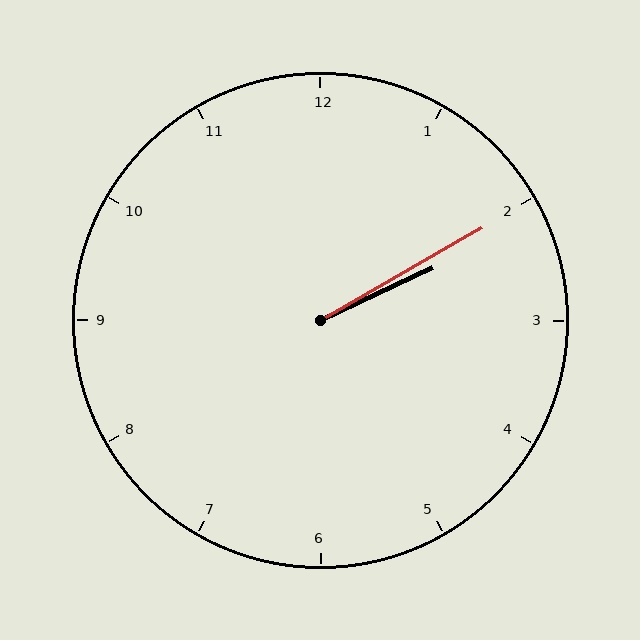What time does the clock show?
2:10.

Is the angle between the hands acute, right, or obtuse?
It is acute.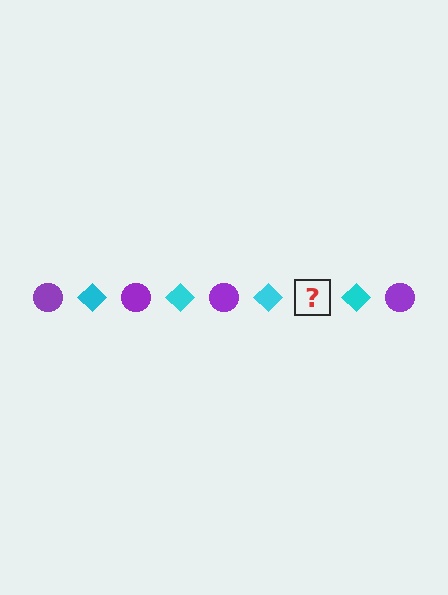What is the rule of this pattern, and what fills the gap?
The rule is that the pattern alternates between purple circle and cyan diamond. The gap should be filled with a purple circle.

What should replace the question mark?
The question mark should be replaced with a purple circle.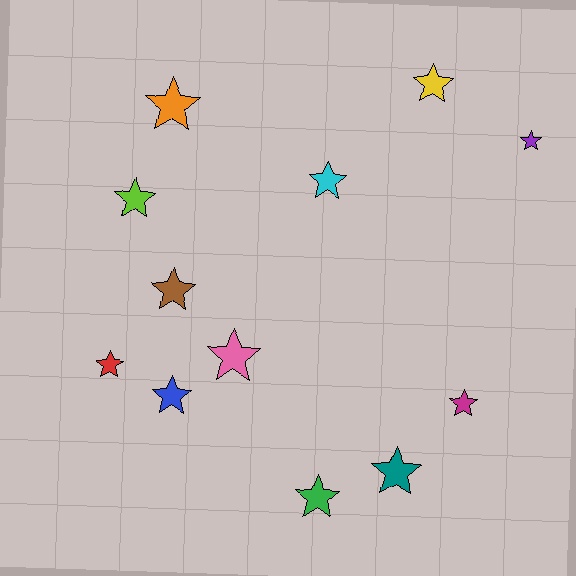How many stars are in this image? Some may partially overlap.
There are 12 stars.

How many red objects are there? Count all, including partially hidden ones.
There is 1 red object.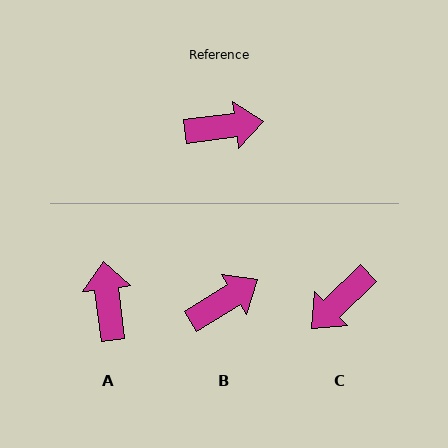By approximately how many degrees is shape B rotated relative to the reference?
Approximately 25 degrees counter-clockwise.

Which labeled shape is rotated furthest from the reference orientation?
C, about 143 degrees away.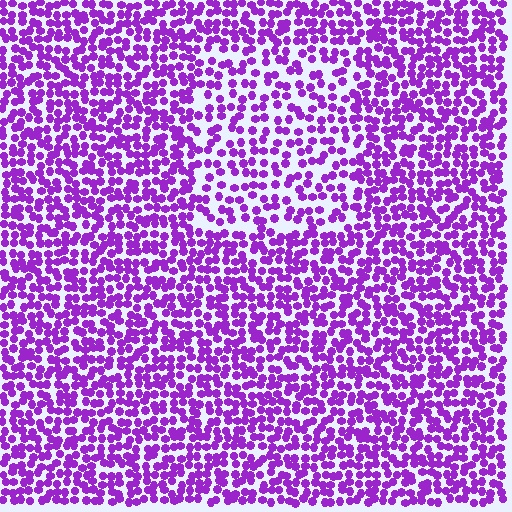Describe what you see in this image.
The image contains small purple elements arranged at two different densities. A rectangle-shaped region is visible where the elements are less densely packed than the surrounding area.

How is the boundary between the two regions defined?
The boundary is defined by a change in element density (approximately 1.6x ratio). All elements are the same color, size, and shape.